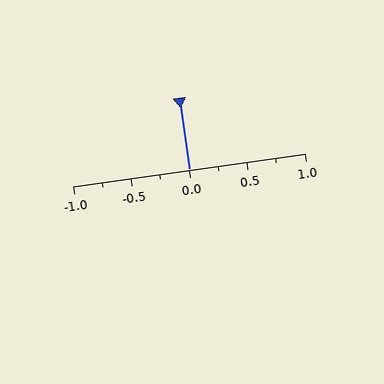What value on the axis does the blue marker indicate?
The marker indicates approximately 0.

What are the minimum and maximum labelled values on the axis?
The axis runs from -1.0 to 1.0.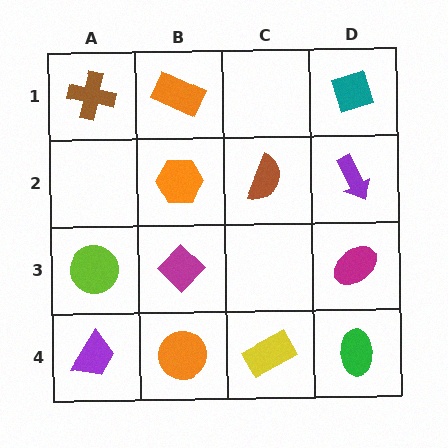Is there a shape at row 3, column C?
No, that cell is empty.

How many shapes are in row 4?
4 shapes.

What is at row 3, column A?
A lime circle.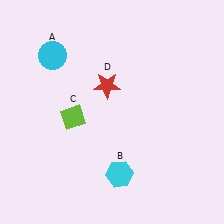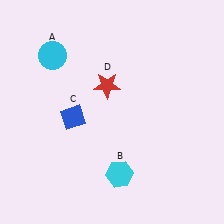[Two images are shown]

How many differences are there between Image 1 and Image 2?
There is 1 difference between the two images.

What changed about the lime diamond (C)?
In Image 1, C is lime. In Image 2, it changed to blue.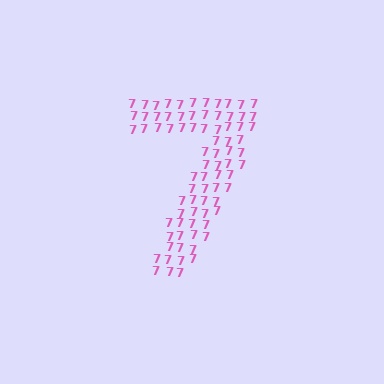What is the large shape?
The large shape is the digit 7.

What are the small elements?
The small elements are digit 7's.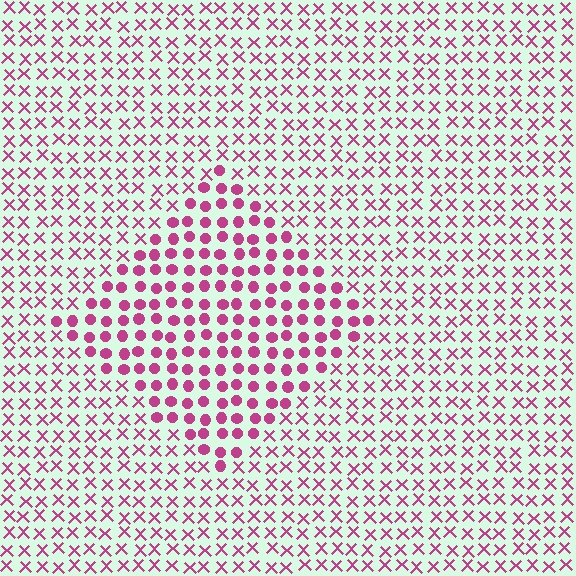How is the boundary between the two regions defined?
The boundary is defined by a change in element shape: circles inside vs. X marks outside. All elements share the same color and spacing.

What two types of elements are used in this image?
The image uses circles inside the diamond region and X marks outside it.